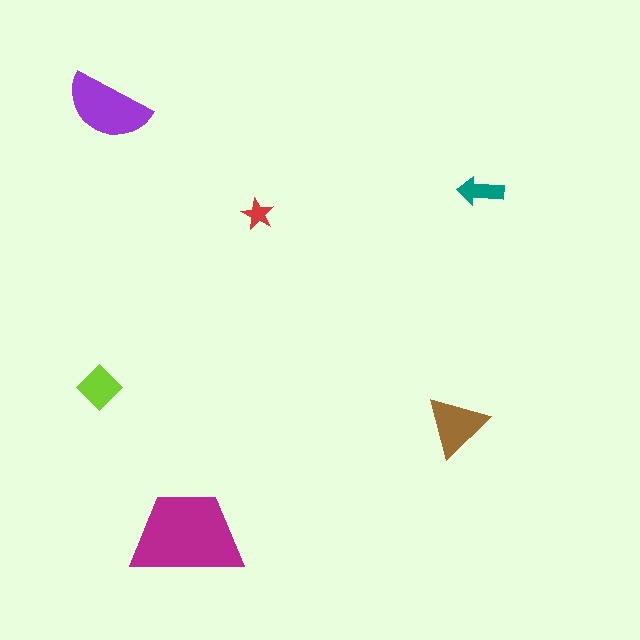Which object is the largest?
The magenta trapezoid.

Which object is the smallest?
The red star.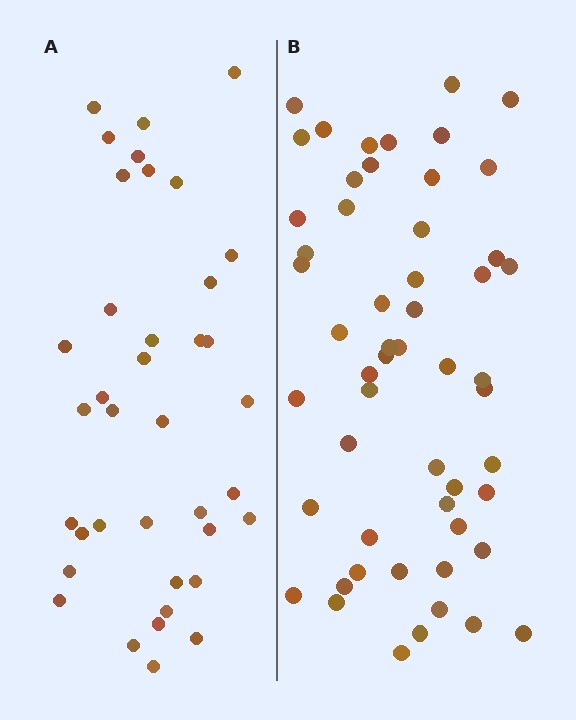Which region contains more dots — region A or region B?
Region B (the right region) has more dots.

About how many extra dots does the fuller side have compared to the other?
Region B has approximately 15 more dots than region A.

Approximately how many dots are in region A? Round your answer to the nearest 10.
About 40 dots. (The exact count is 38, which rounds to 40.)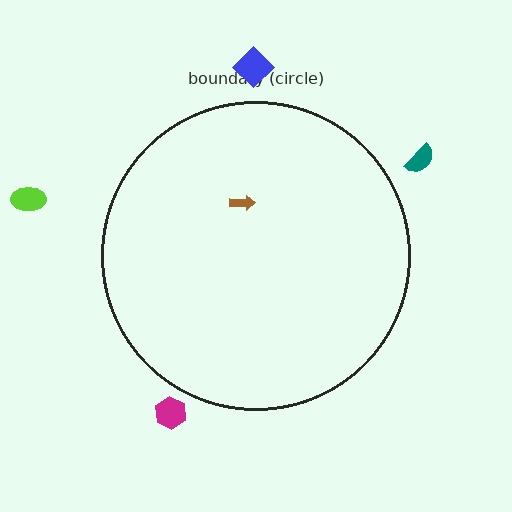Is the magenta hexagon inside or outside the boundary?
Outside.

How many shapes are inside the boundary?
1 inside, 4 outside.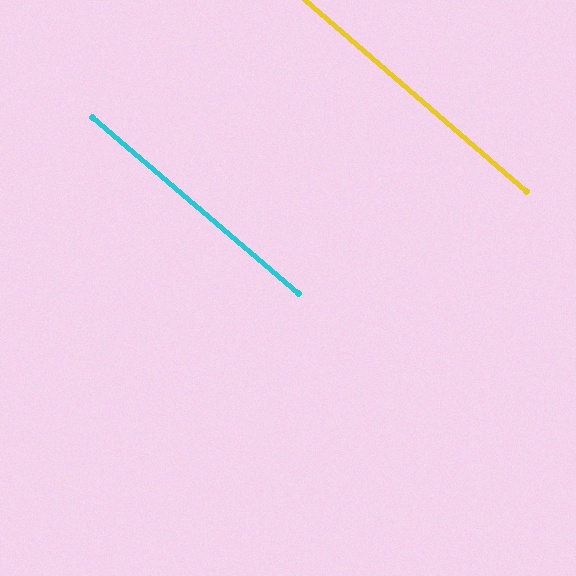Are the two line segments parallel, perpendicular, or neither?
Parallel — their directions differ by only 0.6°.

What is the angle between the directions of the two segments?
Approximately 1 degree.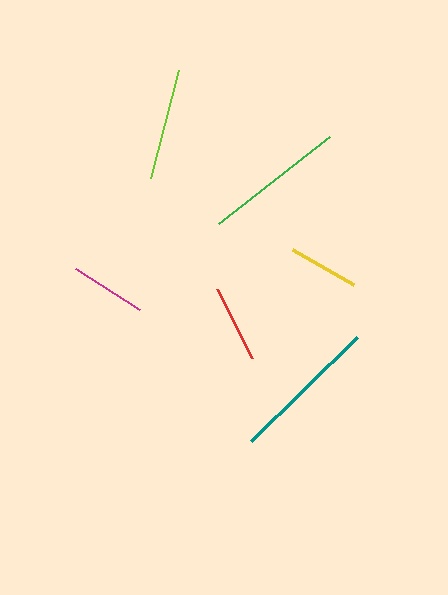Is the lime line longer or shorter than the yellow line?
The lime line is longer than the yellow line.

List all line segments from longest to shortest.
From longest to shortest: teal, green, lime, red, magenta, yellow.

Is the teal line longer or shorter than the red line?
The teal line is longer than the red line.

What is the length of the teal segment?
The teal segment is approximately 148 pixels long.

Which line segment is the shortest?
The yellow line is the shortest at approximately 70 pixels.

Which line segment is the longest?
The teal line is the longest at approximately 148 pixels.